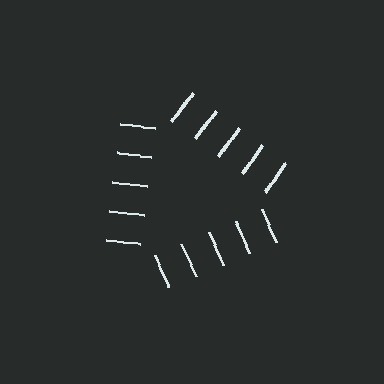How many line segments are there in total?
15 — 5 along each of the 3 edges.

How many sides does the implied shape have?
3 sides — the line-ends trace a triangle.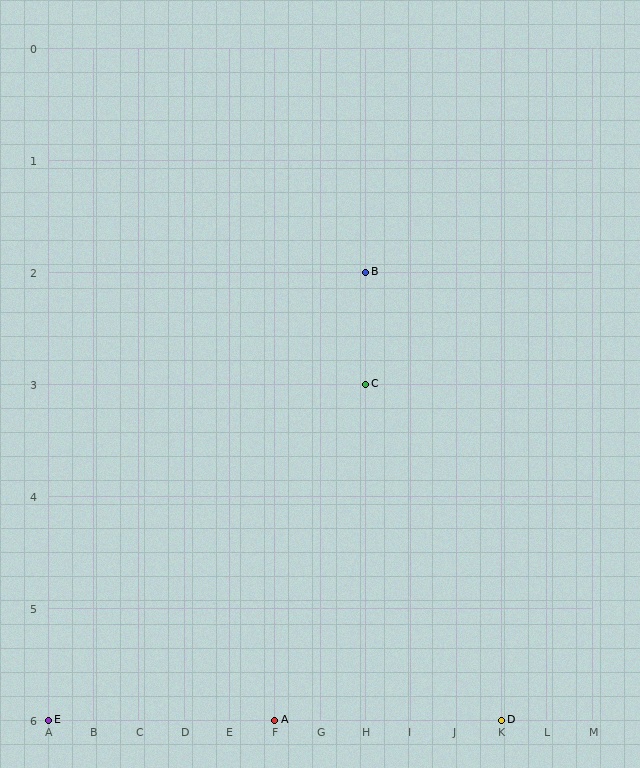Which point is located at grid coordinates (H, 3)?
Point C is at (H, 3).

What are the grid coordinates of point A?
Point A is at grid coordinates (F, 6).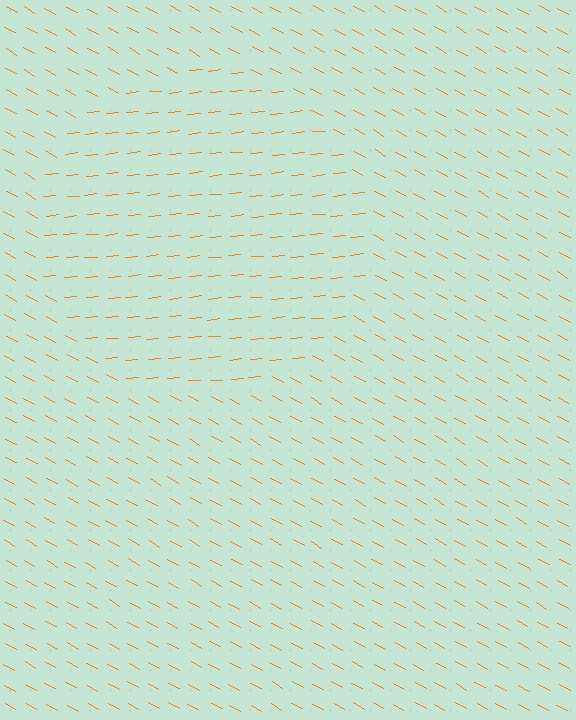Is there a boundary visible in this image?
Yes, there is a texture boundary formed by a change in line orientation.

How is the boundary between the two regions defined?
The boundary is defined purely by a change in line orientation (approximately 34 degrees difference). All lines are the same color and thickness.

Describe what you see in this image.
The image is filled with small orange line segments. A circle region in the image has lines oriented differently from the surrounding lines, creating a visible texture boundary.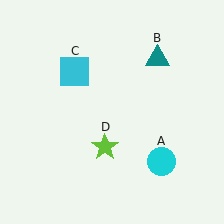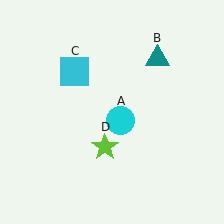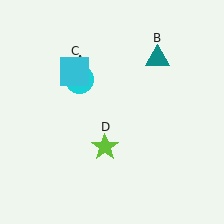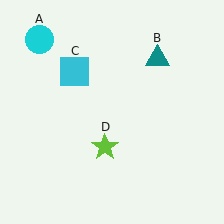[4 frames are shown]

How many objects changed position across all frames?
1 object changed position: cyan circle (object A).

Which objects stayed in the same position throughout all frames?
Teal triangle (object B) and cyan square (object C) and lime star (object D) remained stationary.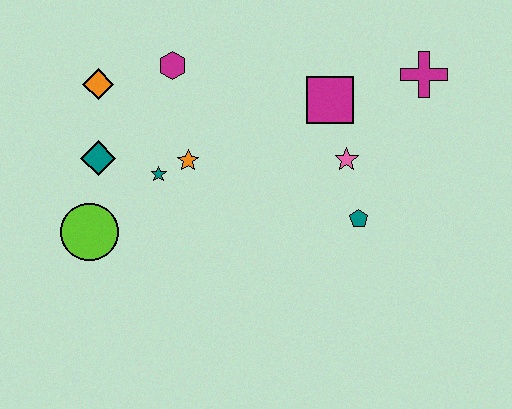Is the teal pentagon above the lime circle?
Yes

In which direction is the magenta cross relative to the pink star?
The magenta cross is above the pink star.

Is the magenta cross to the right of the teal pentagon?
Yes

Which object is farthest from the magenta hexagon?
The magenta cross is farthest from the magenta hexagon.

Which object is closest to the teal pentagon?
The pink star is closest to the teal pentagon.